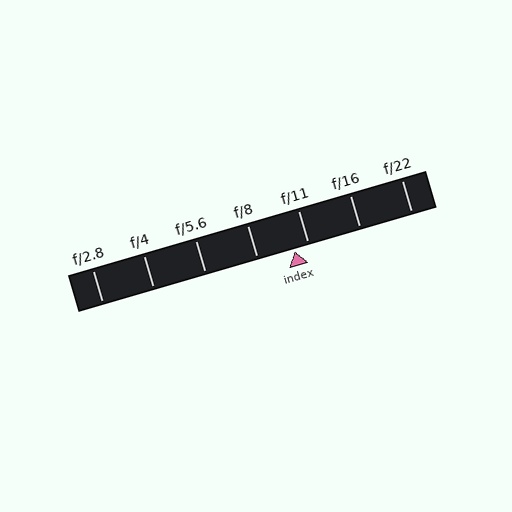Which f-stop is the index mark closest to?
The index mark is closest to f/11.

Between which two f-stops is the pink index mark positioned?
The index mark is between f/8 and f/11.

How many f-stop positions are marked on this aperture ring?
There are 7 f-stop positions marked.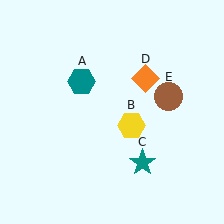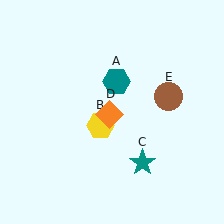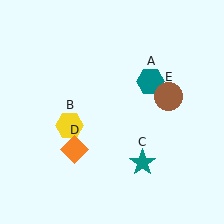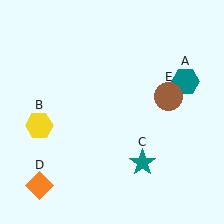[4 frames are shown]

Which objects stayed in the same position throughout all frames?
Teal star (object C) and brown circle (object E) remained stationary.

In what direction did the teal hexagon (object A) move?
The teal hexagon (object A) moved right.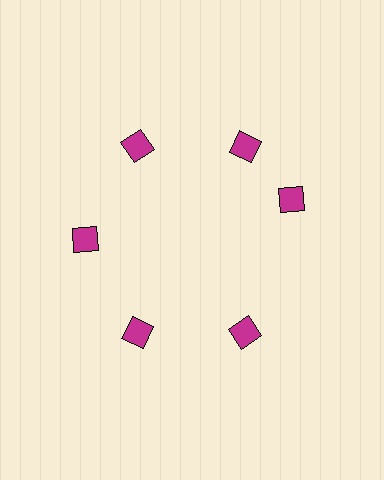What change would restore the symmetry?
The symmetry would be restored by rotating it back into even spacing with its neighbors so that all 6 diamonds sit at equal angles and equal distance from the center.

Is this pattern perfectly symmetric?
No. The 6 magenta diamonds are arranged in a ring, but one element near the 3 o'clock position is rotated out of alignment along the ring, breaking the 6-fold rotational symmetry.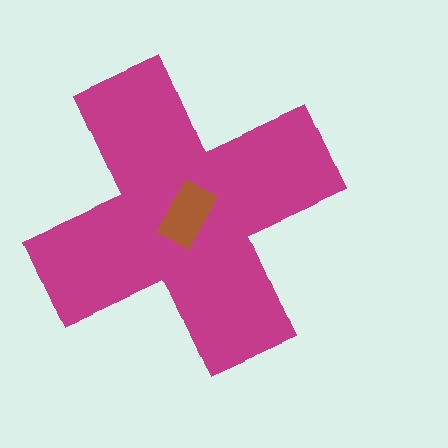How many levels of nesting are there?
2.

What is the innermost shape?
The brown rectangle.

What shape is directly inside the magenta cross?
The brown rectangle.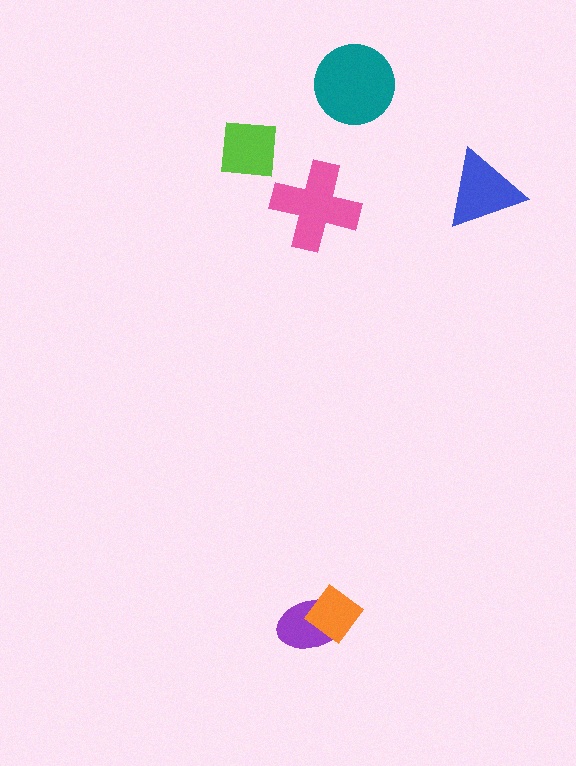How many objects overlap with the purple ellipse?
1 object overlaps with the purple ellipse.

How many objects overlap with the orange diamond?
1 object overlaps with the orange diamond.